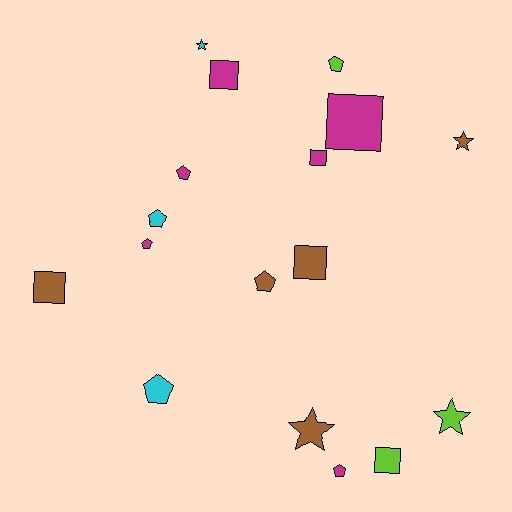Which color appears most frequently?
Magenta, with 6 objects.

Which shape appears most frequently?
Pentagon, with 7 objects.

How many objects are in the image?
There are 17 objects.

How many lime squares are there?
There is 1 lime square.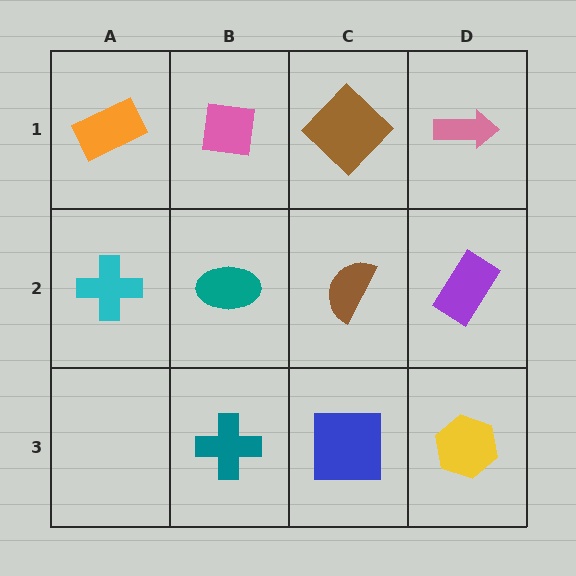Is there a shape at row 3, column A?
No, that cell is empty.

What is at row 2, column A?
A cyan cross.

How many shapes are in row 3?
3 shapes.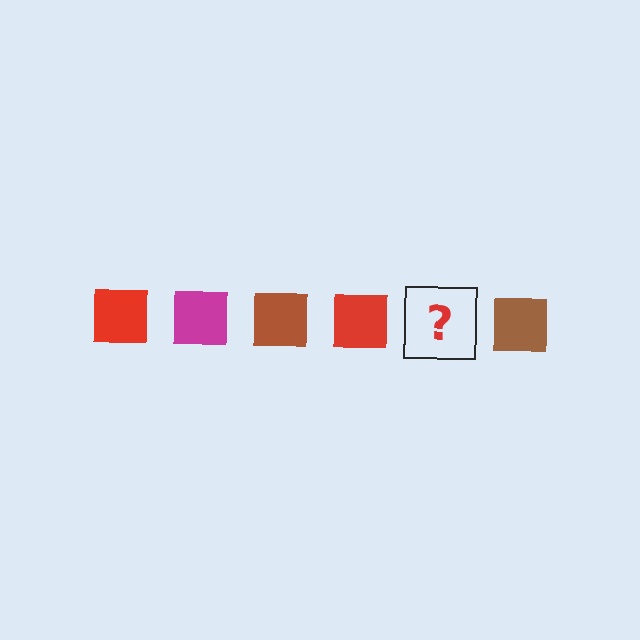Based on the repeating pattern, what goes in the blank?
The blank should be a magenta square.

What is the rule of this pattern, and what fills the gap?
The rule is that the pattern cycles through red, magenta, brown squares. The gap should be filled with a magenta square.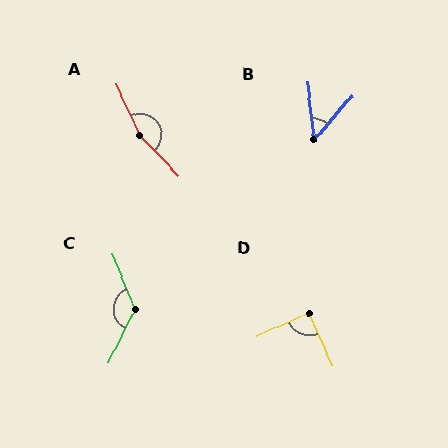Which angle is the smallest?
B, at approximately 47 degrees.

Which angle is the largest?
A, at approximately 160 degrees.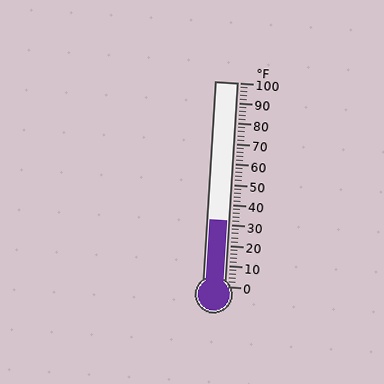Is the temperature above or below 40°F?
The temperature is below 40°F.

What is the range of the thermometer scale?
The thermometer scale ranges from 0°F to 100°F.